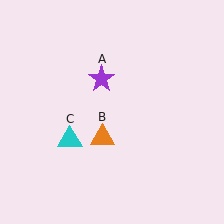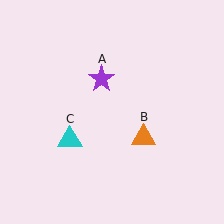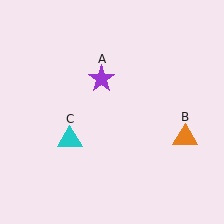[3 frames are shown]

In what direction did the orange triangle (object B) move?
The orange triangle (object B) moved right.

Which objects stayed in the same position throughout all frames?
Purple star (object A) and cyan triangle (object C) remained stationary.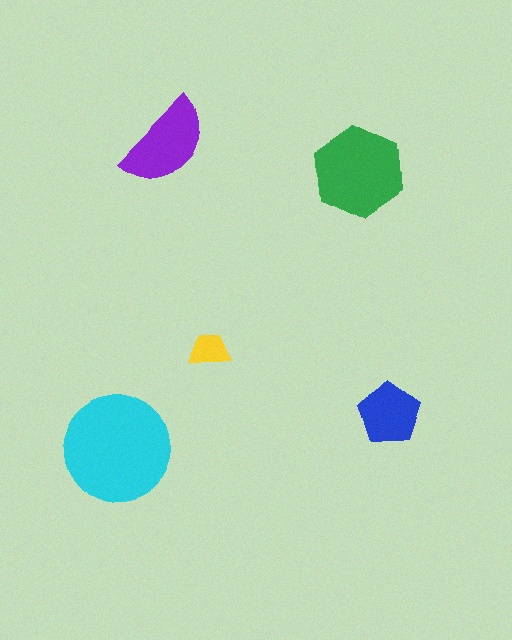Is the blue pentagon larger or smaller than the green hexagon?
Smaller.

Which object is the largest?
The cyan circle.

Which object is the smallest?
The yellow trapezoid.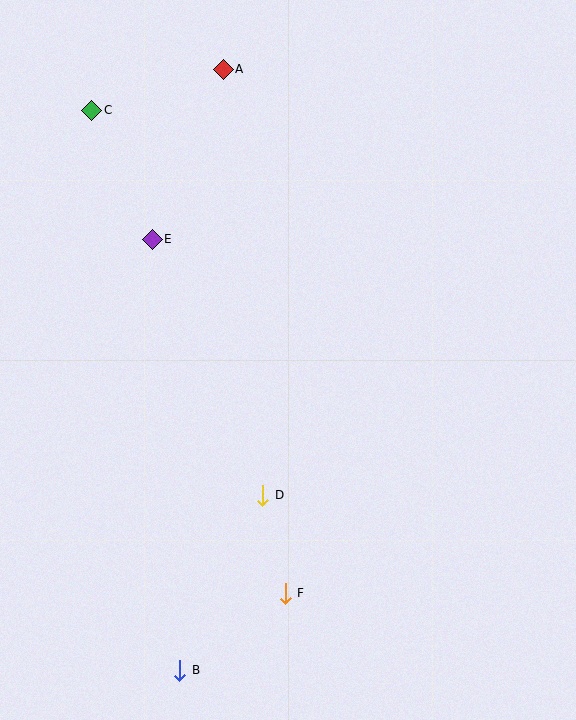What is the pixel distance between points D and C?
The distance between D and C is 421 pixels.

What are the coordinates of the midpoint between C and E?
The midpoint between C and E is at (122, 175).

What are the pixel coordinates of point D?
Point D is at (263, 495).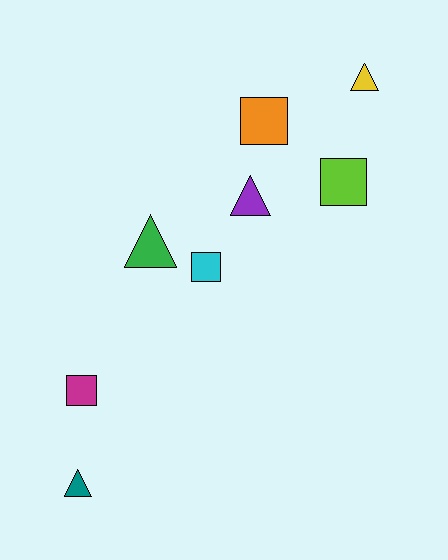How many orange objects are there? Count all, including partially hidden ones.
There is 1 orange object.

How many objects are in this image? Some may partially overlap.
There are 8 objects.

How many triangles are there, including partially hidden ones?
There are 4 triangles.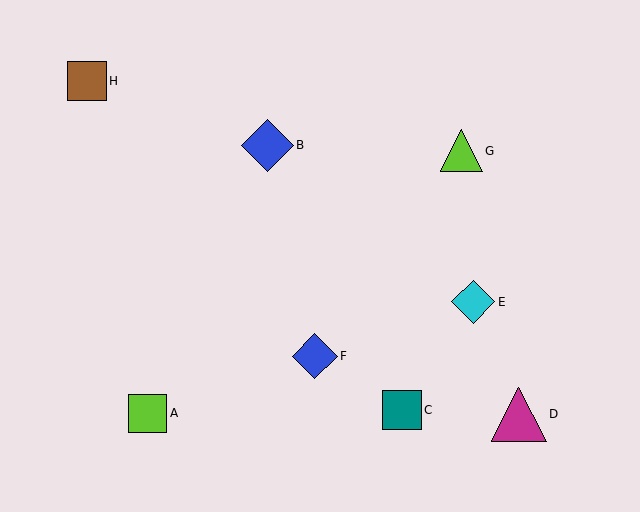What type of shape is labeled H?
Shape H is a brown square.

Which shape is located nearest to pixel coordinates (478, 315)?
The cyan diamond (labeled E) at (473, 302) is nearest to that location.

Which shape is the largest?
The magenta triangle (labeled D) is the largest.